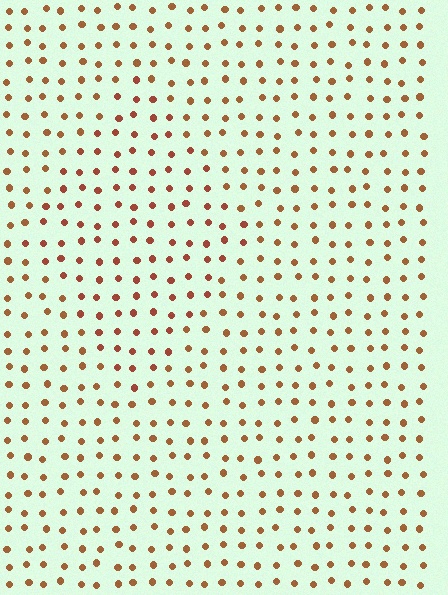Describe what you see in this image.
The image is filled with small brown elements in a uniform arrangement. A diamond-shaped region is visible where the elements are tinted to a slightly different hue, forming a subtle color boundary.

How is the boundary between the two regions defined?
The boundary is defined purely by a slight shift in hue (about 17 degrees). Spacing, size, and orientation are identical on both sides.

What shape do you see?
I see a diamond.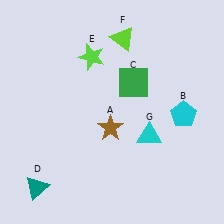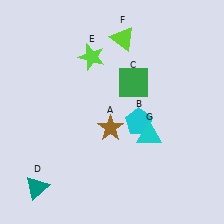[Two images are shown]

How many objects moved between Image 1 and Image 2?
1 object moved between the two images.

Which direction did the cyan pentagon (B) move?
The cyan pentagon (B) moved left.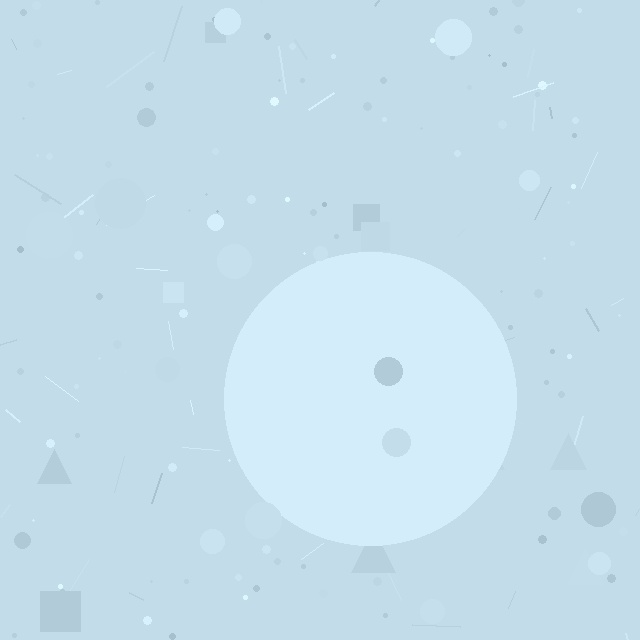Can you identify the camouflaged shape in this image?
The camouflaged shape is a circle.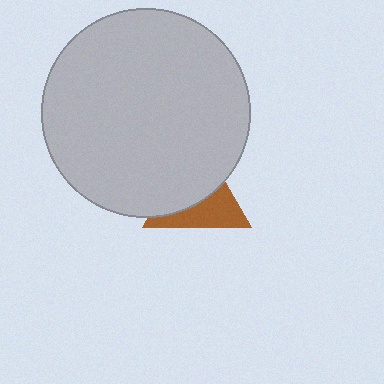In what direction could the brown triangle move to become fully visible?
The brown triangle could move down. That would shift it out from behind the light gray circle entirely.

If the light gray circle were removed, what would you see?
You would see the complete brown triangle.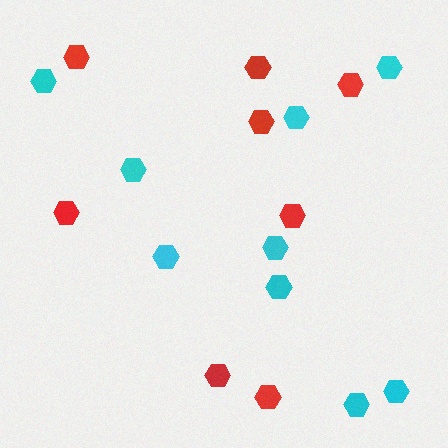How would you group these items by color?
There are 2 groups: one group of red hexagons (8) and one group of cyan hexagons (9).